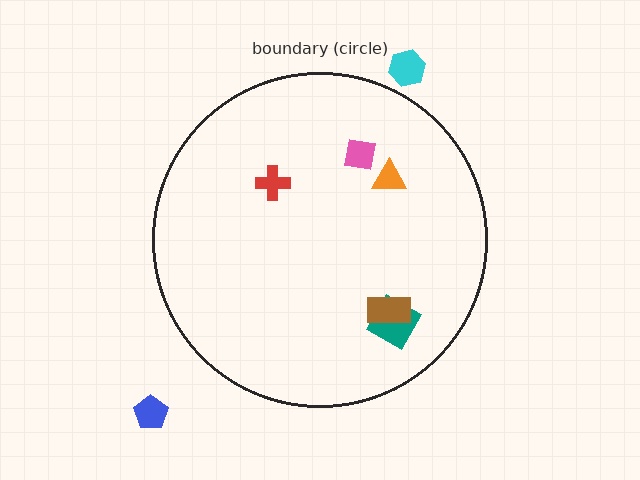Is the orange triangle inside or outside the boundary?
Inside.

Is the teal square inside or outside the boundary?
Inside.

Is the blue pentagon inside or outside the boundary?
Outside.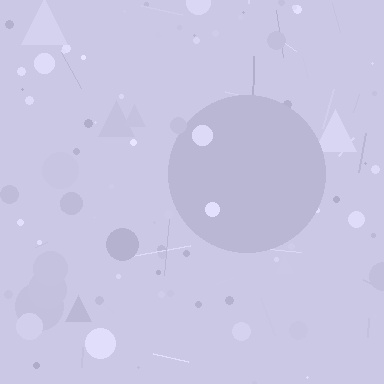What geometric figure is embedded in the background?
A circle is embedded in the background.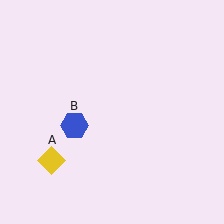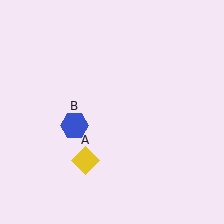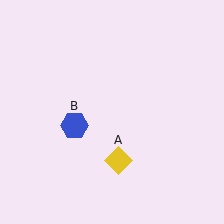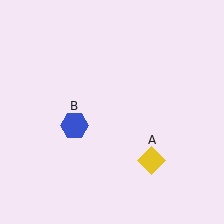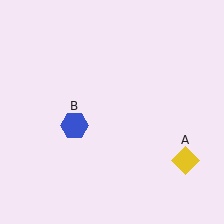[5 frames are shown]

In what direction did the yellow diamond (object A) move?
The yellow diamond (object A) moved right.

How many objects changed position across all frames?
1 object changed position: yellow diamond (object A).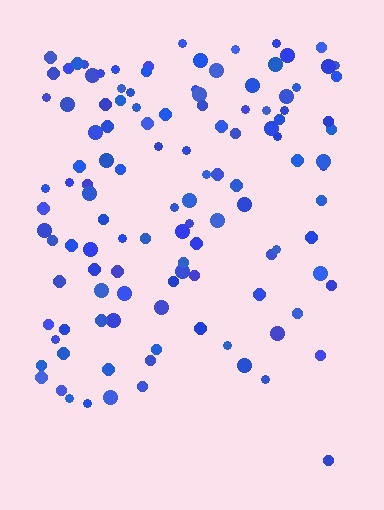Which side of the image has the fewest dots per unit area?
The bottom.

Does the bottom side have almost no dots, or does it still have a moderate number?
Still a moderate number, just noticeably fewer than the top.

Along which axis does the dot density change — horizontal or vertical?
Vertical.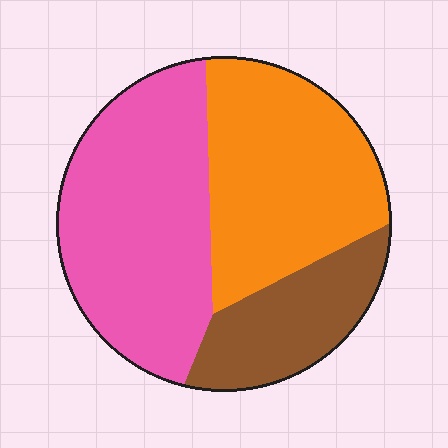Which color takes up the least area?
Brown, at roughly 20%.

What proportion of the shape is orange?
Orange takes up between a third and a half of the shape.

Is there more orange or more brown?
Orange.